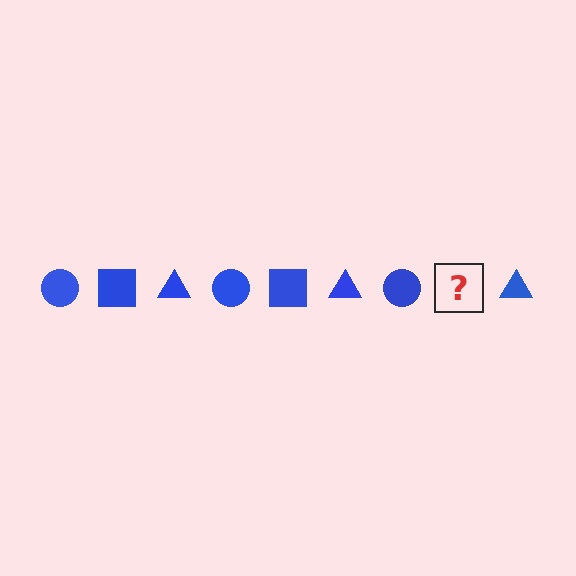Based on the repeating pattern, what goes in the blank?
The blank should be a blue square.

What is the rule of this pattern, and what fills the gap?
The rule is that the pattern cycles through circle, square, triangle shapes in blue. The gap should be filled with a blue square.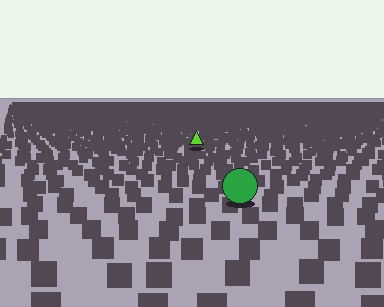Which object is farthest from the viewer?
The lime triangle is farthest from the viewer. It appears smaller and the ground texture around it is denser.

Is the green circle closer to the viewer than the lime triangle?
Yes. The green circle is closer — you can tell from the texture gradient: the ground texture is coarser near it.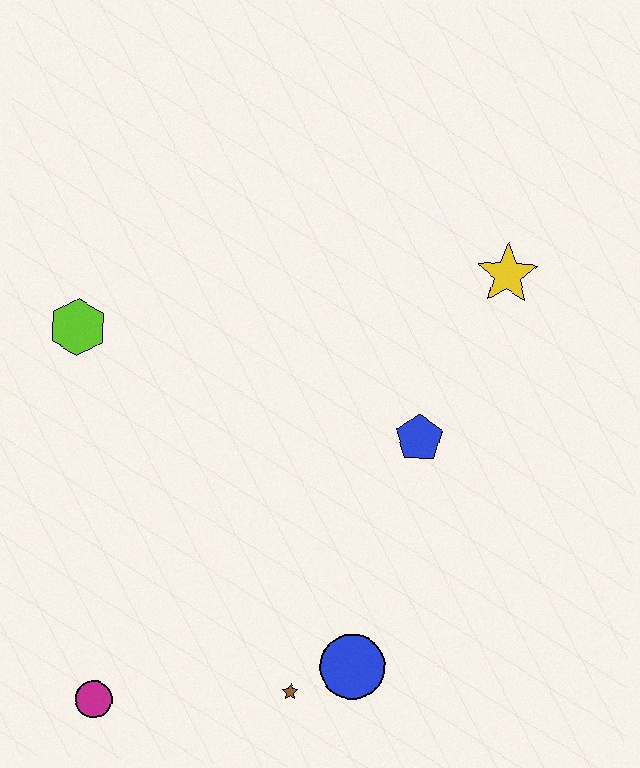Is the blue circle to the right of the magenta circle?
Yes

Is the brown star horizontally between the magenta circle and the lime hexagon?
No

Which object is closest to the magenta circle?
The brown star is closest to the magenta circle.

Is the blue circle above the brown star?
Yes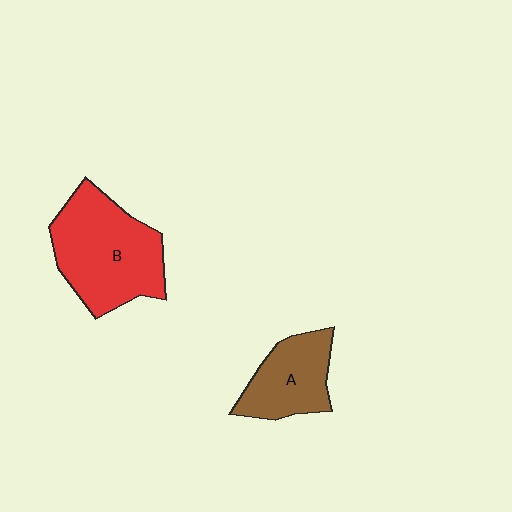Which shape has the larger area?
Shape B (red).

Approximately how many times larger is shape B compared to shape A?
Approximately 1.7 times.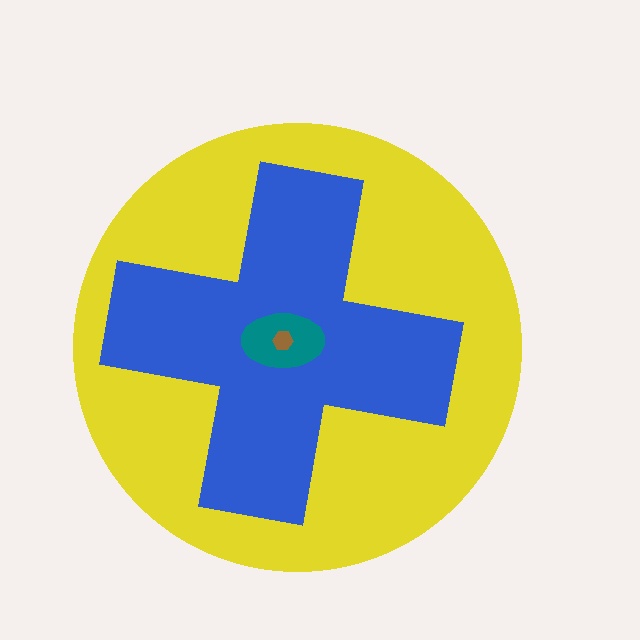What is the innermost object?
The brown hexagon.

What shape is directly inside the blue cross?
The teal ellipse.